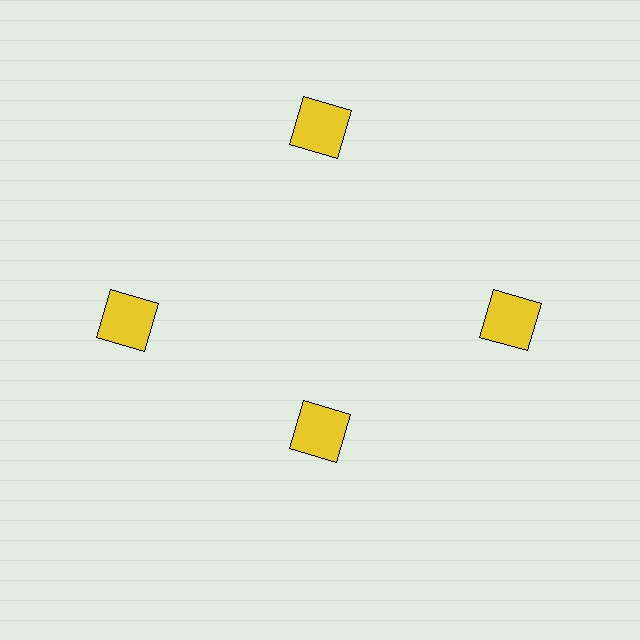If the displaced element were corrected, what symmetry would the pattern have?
It would have 4-fold rotational symmetry — the pattern would map onto itself every 90 degrees.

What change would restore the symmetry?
The symmetry would be restored by moving it outward, back onto the ring so that all 4 squares sit at equal angles and equal distance from the center.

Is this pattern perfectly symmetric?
No. The 4 yellow squares are arranged in a ring, but one element near the 6 o'clock position is pulled inward toward the center, breaking the 4-fold rotational symmetry.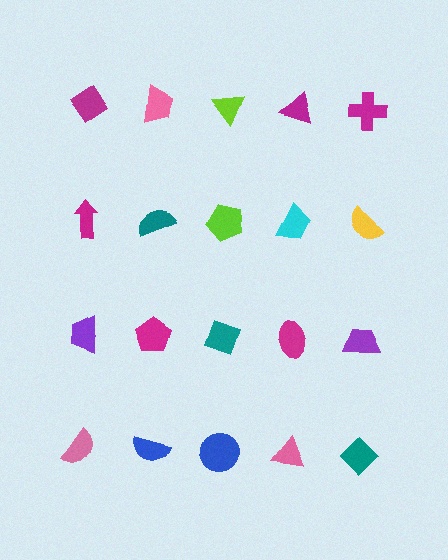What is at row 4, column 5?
A teal diamond.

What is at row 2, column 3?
A lime pentagon.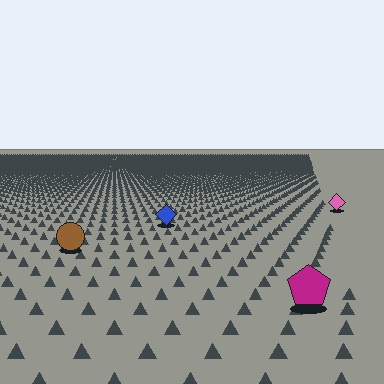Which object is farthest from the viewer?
The pink diamond is farthest from the viewer. It appears smaller and the ground texture around it is denser.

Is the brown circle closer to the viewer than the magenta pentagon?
No. The magenta pentagon is closer — you can tell from the texture gradient: the ground texture is coarser near it.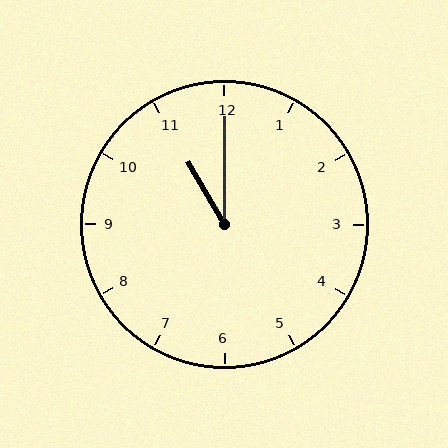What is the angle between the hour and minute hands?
Approximately 30 degrees.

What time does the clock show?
11:00.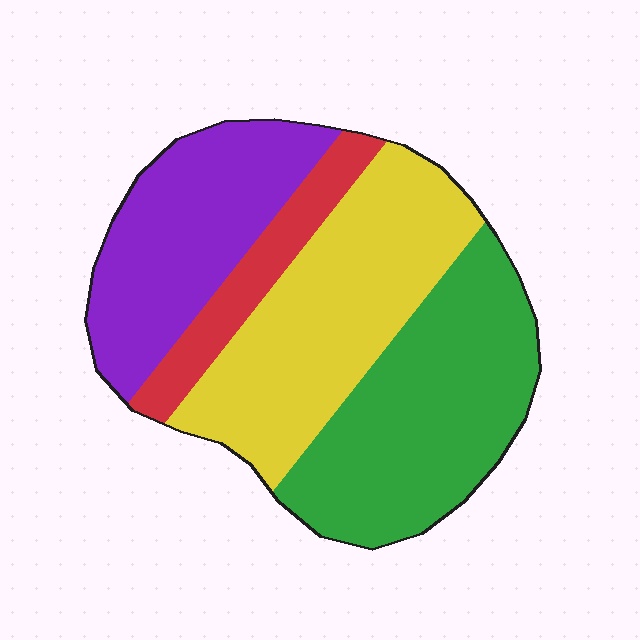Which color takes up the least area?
Red, at roughly 10%.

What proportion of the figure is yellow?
Yellow takes up about one third (1/3) of the figure.